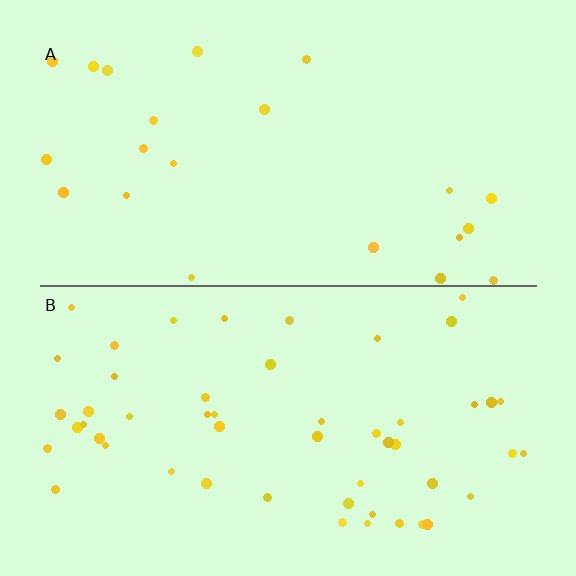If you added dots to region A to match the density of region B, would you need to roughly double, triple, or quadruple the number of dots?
Approximately double.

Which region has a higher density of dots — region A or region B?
B (the bottom).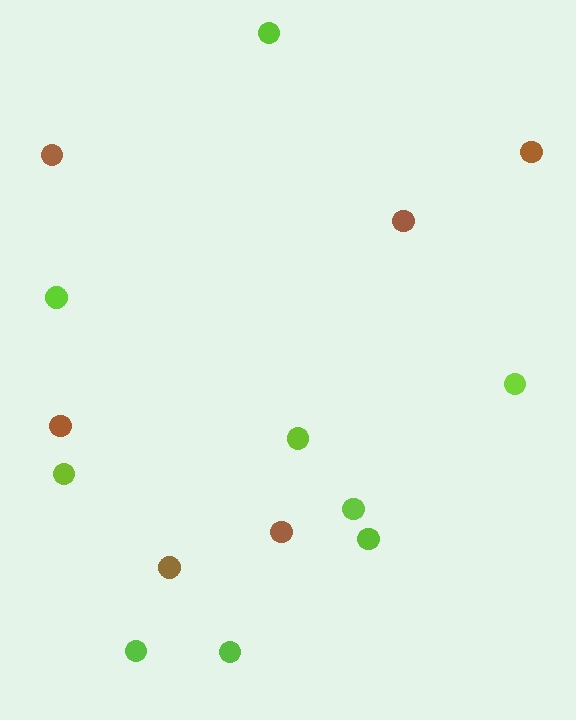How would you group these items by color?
There are 2 groups: one group of lime circles (9) and one group of brown circles (6).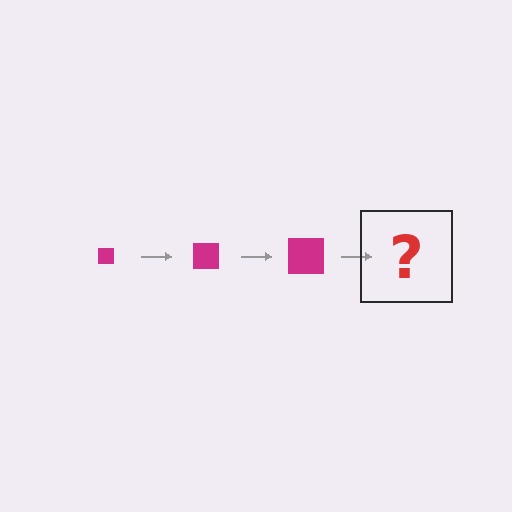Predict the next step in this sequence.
The next step is a magenta square, larger than the previous one.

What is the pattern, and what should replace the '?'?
The pattern is that the square gets progressively larger each step. The '?' should be a magenta square, larger than the previous one.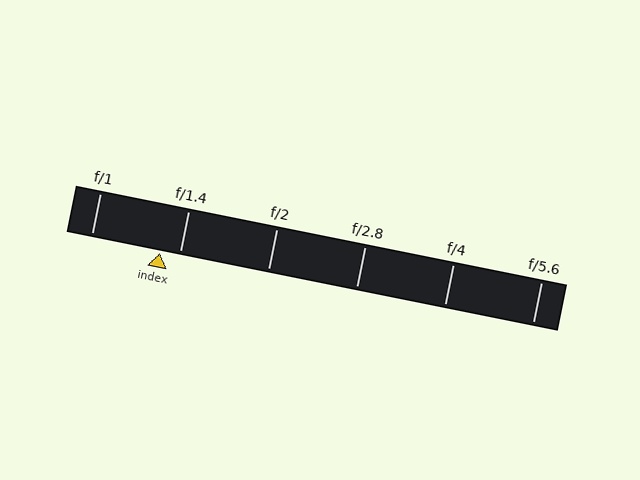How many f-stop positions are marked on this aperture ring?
There are 6 f-stop positions marked.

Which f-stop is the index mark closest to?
The index mark is closest to f/1.4.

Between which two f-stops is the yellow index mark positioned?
The index mark is between f/1 and f/1.4.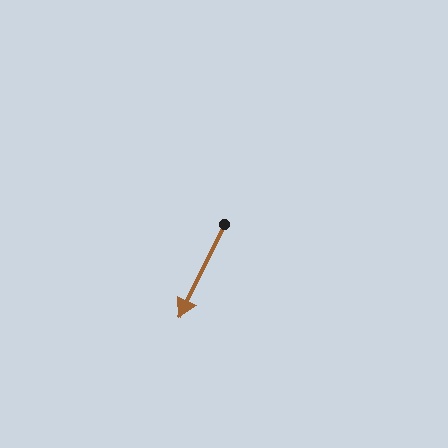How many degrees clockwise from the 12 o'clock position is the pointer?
Approximately 206 degrees.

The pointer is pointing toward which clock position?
Roughly 7 o'clock.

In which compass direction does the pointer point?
Southwest.